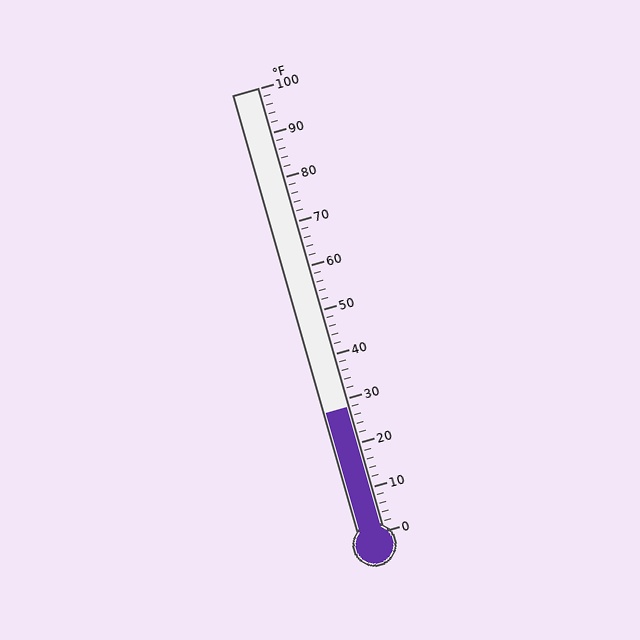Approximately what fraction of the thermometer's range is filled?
The thermometer is filled to approximately 30% of its range.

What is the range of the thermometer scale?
The thermometer scale ranges from 0°F to 100°F.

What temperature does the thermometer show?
The thermometer shows approximately 28°F.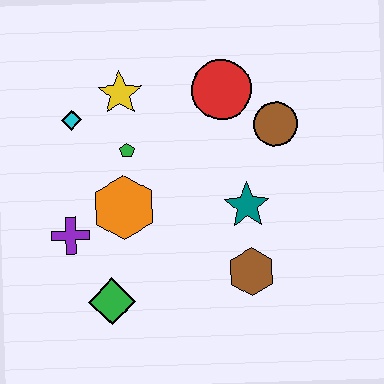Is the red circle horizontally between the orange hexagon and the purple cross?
No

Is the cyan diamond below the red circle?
Yes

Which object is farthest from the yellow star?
The brown hexagon is farthest from the yellow star.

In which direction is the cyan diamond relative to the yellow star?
The cyan diamond is to the left of the yellow star.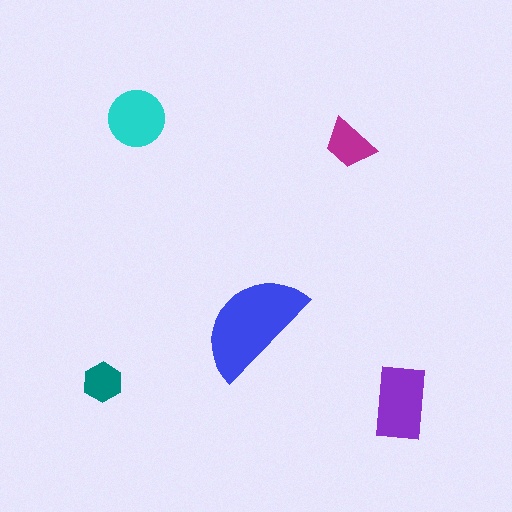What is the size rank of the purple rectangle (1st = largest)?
2nd.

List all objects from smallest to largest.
The teal hexagon, the magenta trapezoid, the cyan circle, the purple rectangle, the blue semicircle.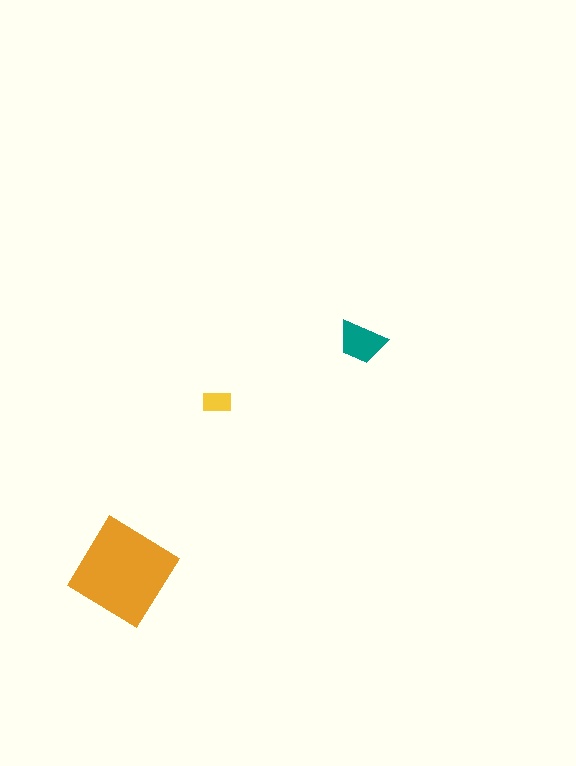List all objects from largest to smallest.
The orange diamond, the teal trapezoid, the yellow rectangle.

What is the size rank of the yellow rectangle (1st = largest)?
3rd.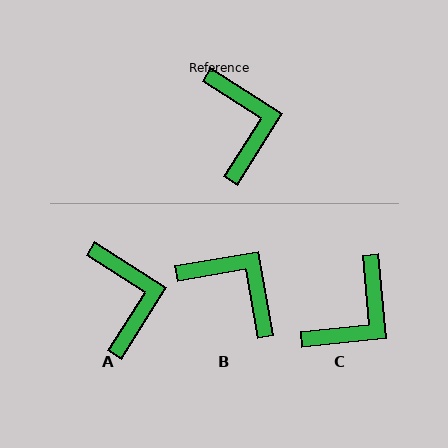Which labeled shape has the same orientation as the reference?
A.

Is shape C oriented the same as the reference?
No, it is off by about 52 degrees.